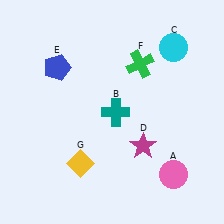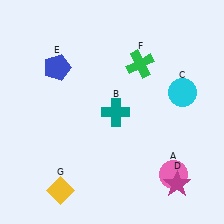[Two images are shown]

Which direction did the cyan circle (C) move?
The cyan circle (C) moved down.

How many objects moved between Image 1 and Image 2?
3 objects moved between the two images.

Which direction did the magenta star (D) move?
The magenta star (D) moved down.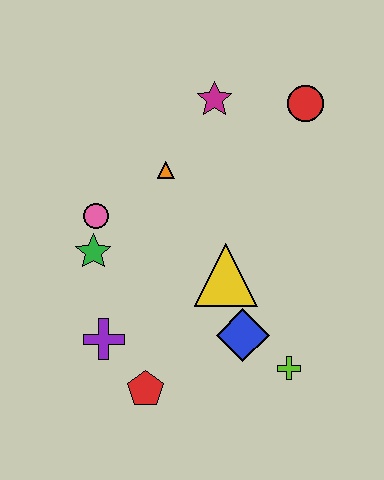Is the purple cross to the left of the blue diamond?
Yes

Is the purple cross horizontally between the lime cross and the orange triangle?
No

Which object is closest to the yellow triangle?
The blue diamond is closest to the yellow triangle.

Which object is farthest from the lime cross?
The magenta star is farthest from the lime cross.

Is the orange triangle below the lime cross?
No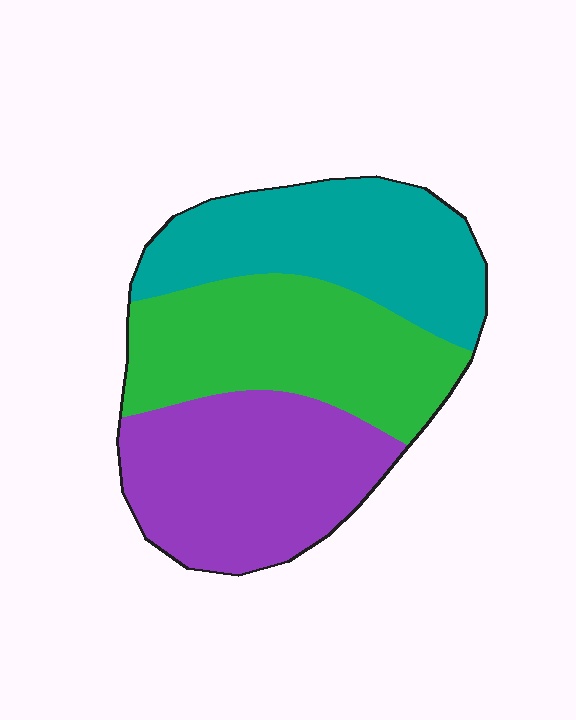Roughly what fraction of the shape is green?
Green covers around 35% of the shape.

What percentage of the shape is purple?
Purple takes up about one third (1/3) of the shape.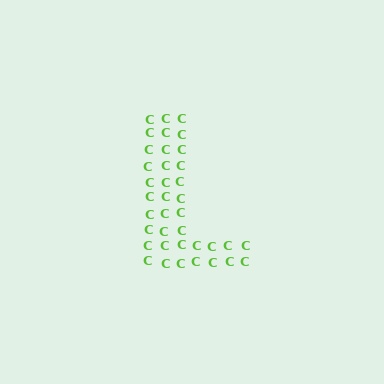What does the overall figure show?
The overall figure shows the letter L.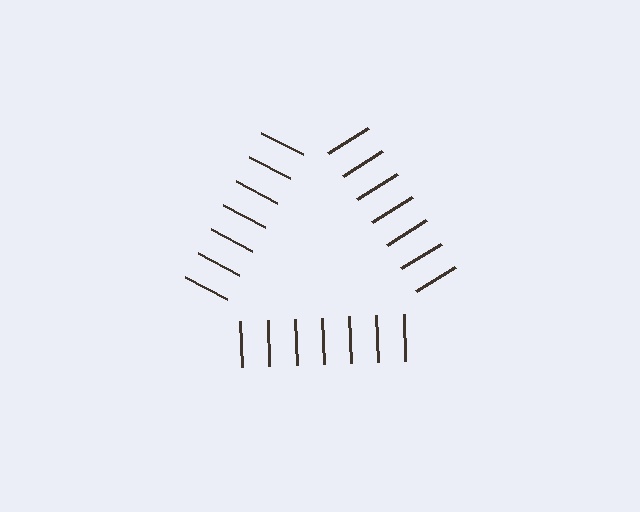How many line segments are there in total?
21 — 7 along each of the 3 edges.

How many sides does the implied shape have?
3 sides — the line-ends trace a triangle.